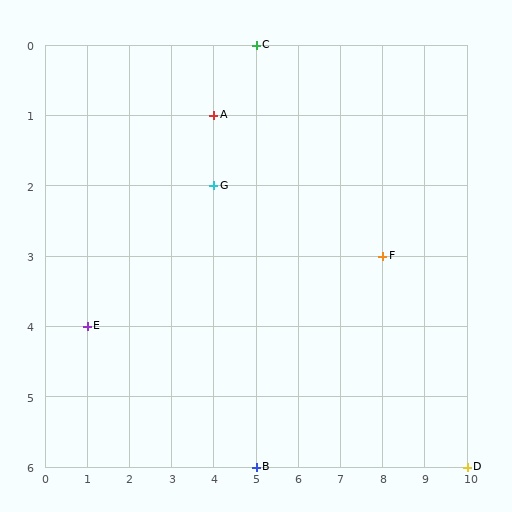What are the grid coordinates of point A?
Point A is at grid coordinates (4, 1).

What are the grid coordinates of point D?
Point D is at grid coordinates (10, 6).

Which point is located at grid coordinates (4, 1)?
Point A is at (4, 1).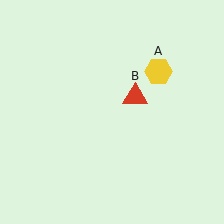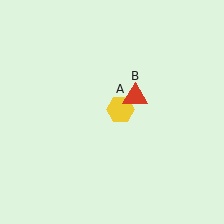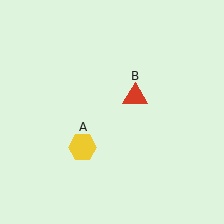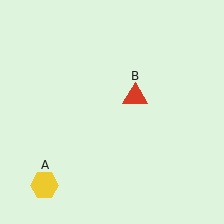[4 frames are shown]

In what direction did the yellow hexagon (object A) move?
The yellow hexagon (object A) moved down and to the left.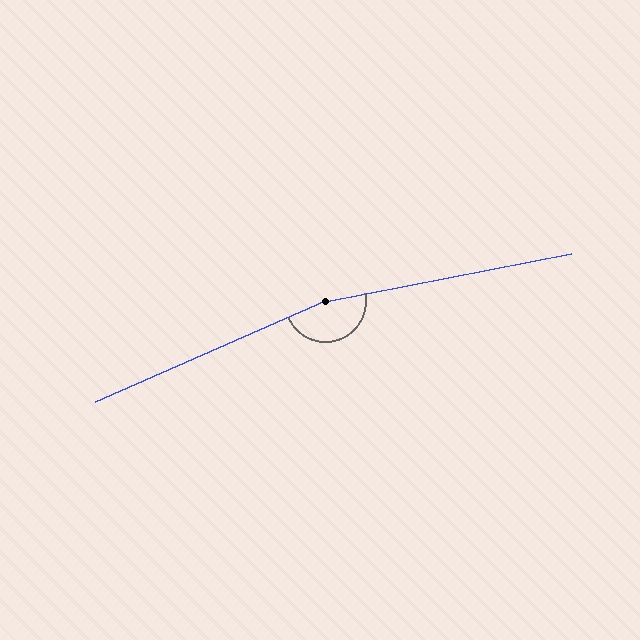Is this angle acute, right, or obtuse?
It is obtuse.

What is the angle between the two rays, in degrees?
Approximately 167 degrees.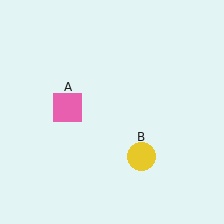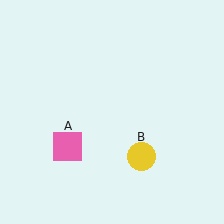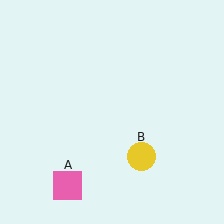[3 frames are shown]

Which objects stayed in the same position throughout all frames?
Yellow circle (object B) remained stationary.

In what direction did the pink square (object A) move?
The pink square (object A) moved down.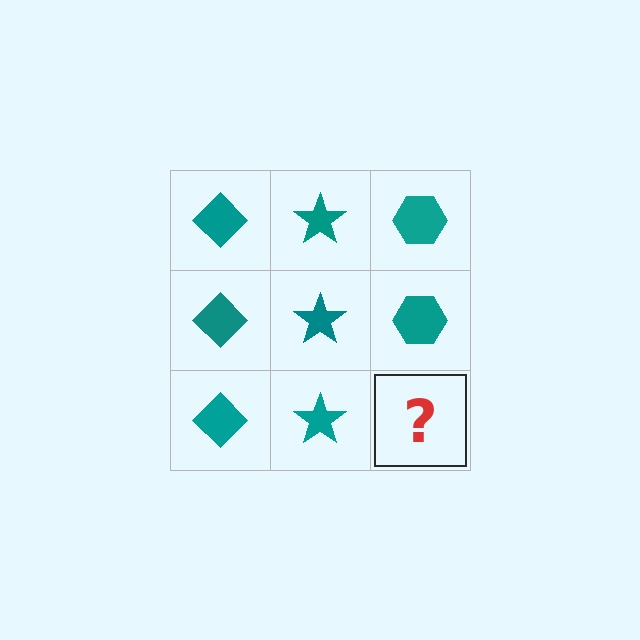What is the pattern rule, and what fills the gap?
The rule is that each column has a consistent shape. The gap should be filled with a teal hexagon.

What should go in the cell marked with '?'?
The missing cell should contain a teal hexagon.